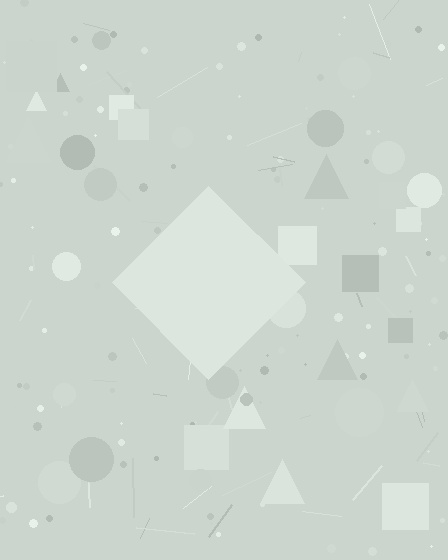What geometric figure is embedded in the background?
A diamond is embedded in the background.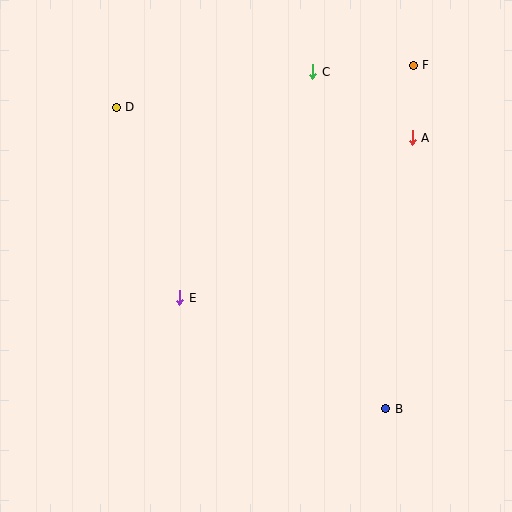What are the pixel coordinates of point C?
Point C is at (313, 72).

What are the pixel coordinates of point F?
Point F is at (413, 65).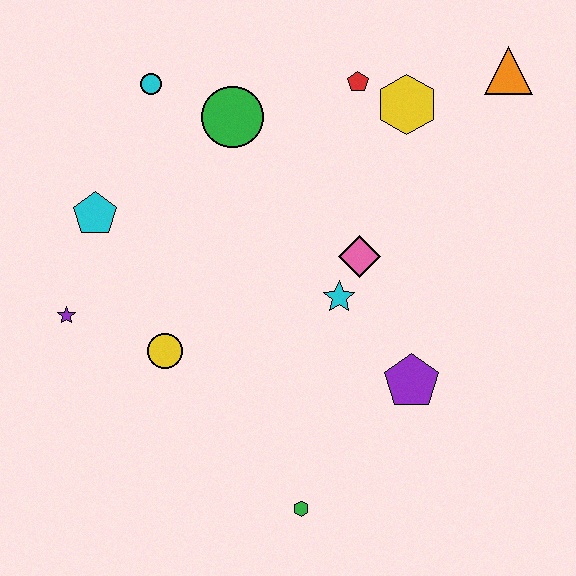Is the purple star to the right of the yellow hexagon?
No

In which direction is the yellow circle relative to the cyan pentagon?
The yellow circle is below the cyan pentagon.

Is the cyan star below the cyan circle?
Yes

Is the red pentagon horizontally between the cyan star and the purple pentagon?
Yes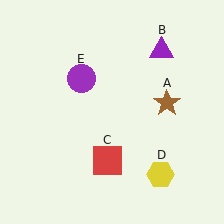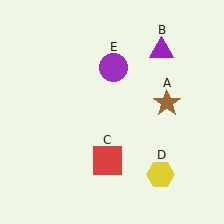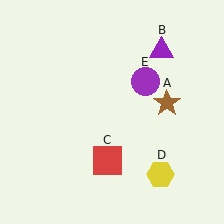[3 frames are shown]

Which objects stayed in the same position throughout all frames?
Brown star (object A) and purple triangle (object B) and red square (object C) and yellow hexagon (object D) remained stationary.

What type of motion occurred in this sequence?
The purple circle (object E) rotated clockwise around the center of the scene.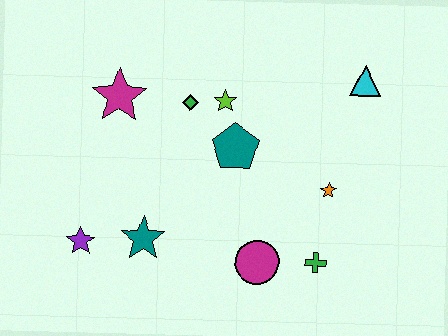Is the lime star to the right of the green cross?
No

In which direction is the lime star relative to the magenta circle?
The lime star is above the magenta circle.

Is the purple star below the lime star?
Yes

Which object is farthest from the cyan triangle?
The purple star is farthest from the cyan triangle.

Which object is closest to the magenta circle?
The green cross is closest to the magenta circle.